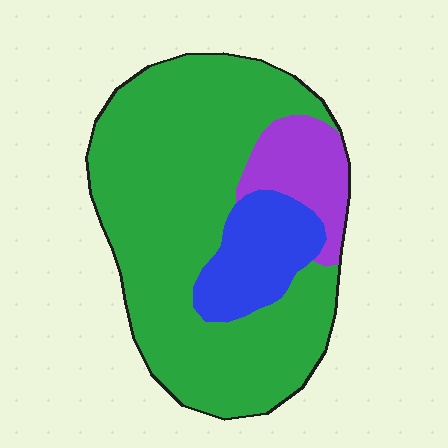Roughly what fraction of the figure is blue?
Blue takes up about one sixth (1/6) of the figure.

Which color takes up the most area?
Green, at roughly 75%.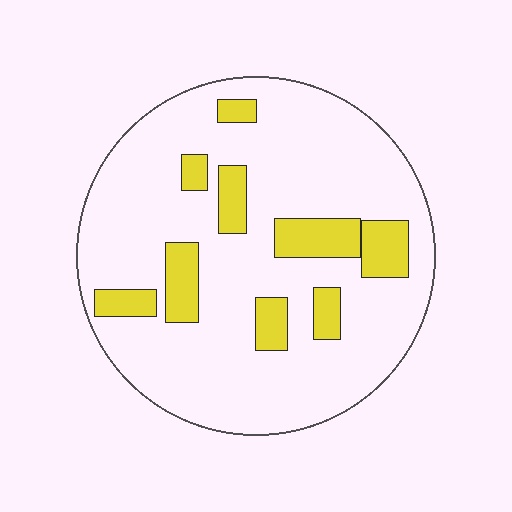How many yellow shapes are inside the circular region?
9.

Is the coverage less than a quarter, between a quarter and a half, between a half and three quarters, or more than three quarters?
Less than a quarter.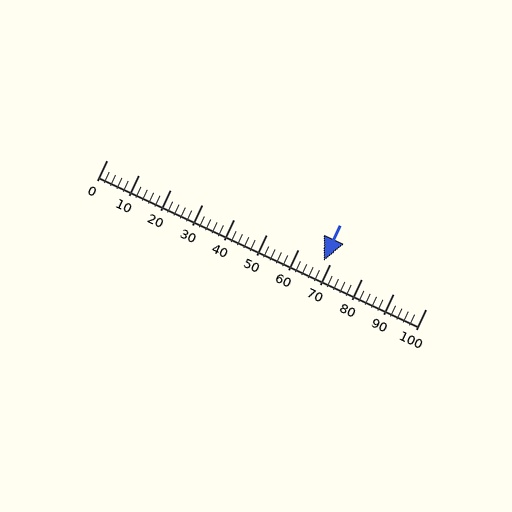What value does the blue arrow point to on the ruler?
The blue arrow points to approximately 68.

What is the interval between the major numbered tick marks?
The major tick marks are spaced 10 units apart.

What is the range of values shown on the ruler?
The ruler shows values from 0 to 100.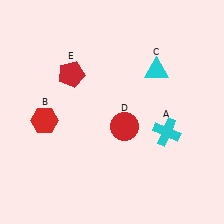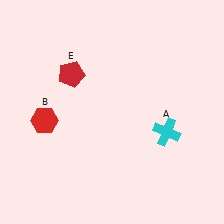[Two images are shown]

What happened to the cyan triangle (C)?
The cyan triangle (C) was removed in Image 2. It was in the top-right area of Image 1.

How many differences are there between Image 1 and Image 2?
There are 2 differences between the two images.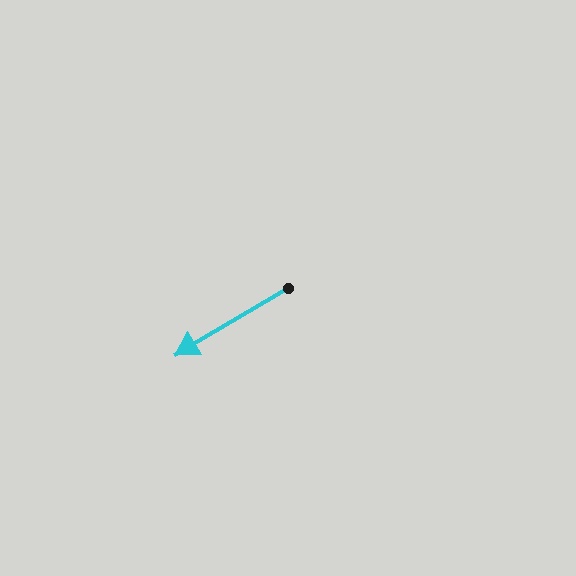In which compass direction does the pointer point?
Southwest.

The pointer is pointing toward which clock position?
Roughly 8 o'clock.